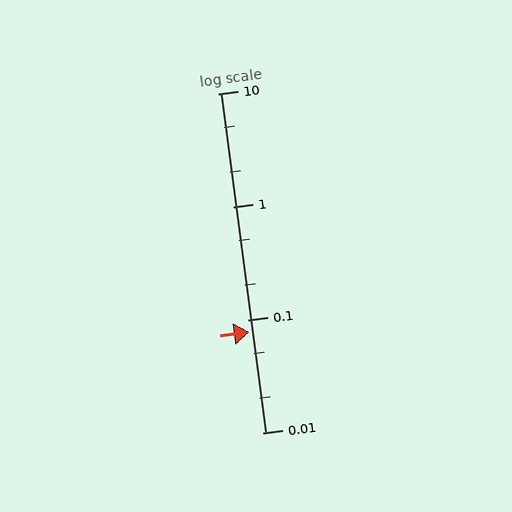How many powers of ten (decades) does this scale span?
The scale spans 3 decades, from 0.01 to 10.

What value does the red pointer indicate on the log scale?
The pointer indicates approximately 0.078.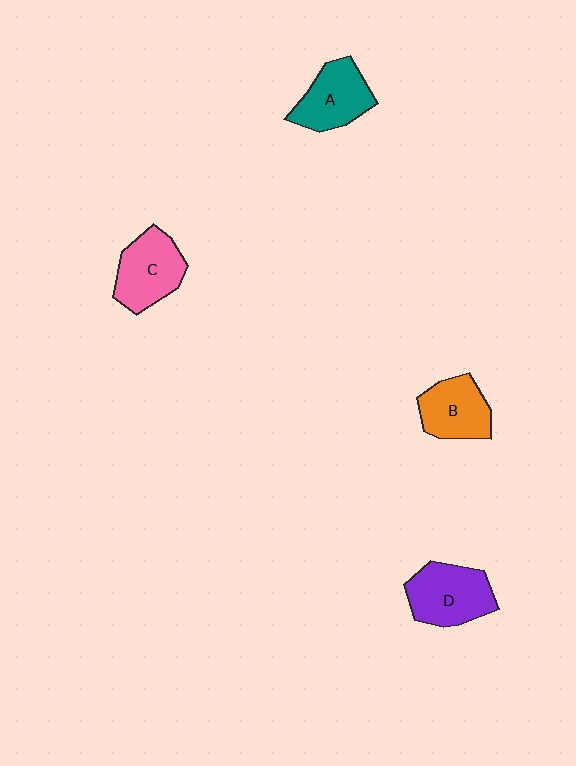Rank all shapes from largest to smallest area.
From largest to smallest: D (purple), C (pink), A (teal), B (orange).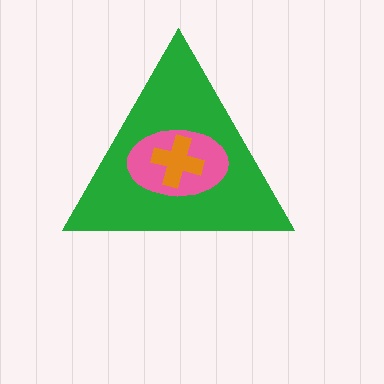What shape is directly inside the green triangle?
The pink ellipse.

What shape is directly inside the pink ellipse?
The orange cross.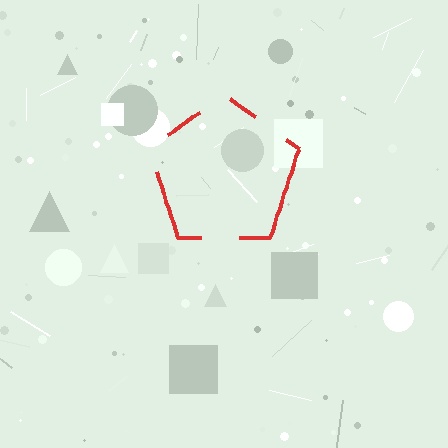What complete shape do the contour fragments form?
The contour fragments form a pentagon.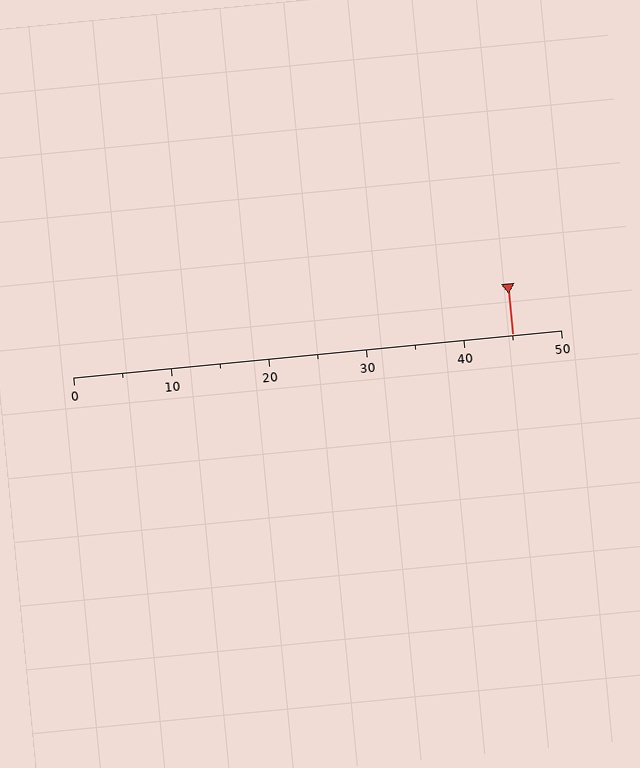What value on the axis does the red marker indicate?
The marker indicates approximately 45.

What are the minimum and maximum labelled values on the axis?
The axis runs from 0 to 50.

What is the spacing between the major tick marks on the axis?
The major ticks are spaced 10 apart.